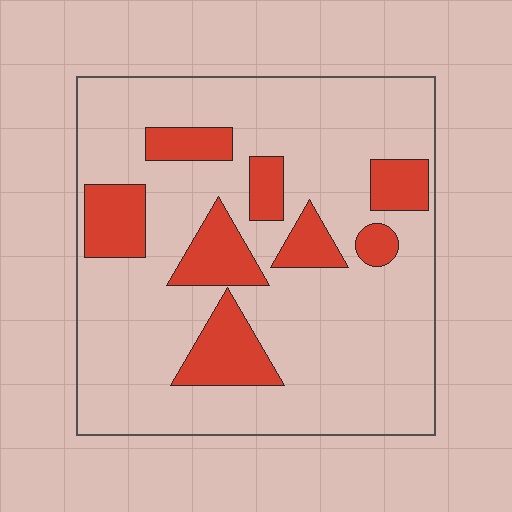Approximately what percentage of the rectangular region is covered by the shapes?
Approximately 20%.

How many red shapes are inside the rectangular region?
8.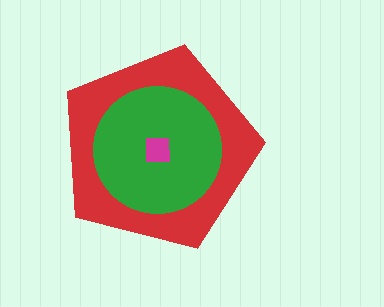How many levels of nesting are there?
3.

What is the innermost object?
The magenta square.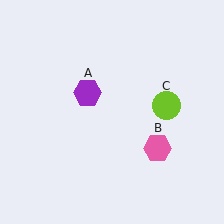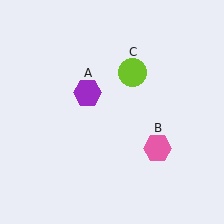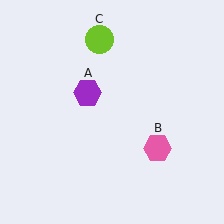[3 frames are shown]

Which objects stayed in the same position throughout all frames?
Purple hexagon (object A) and pink hexagon (object B) remained stationary.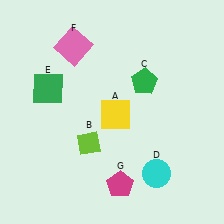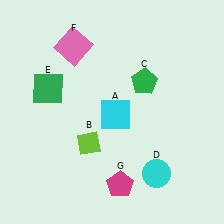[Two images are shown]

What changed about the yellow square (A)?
In Image 1, A is yellow. In Image 2, it changed to cyan.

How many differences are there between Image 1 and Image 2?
There is 1 difference between the two images.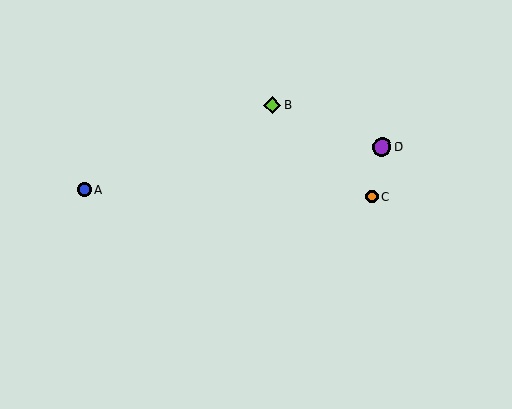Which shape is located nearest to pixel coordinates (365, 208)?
The orange circle (labeled C) at (372, 197) is nearest to that location.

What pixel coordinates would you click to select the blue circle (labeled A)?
Click at (84, 189) to select the blue circle A.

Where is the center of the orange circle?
The center of the orange circle is at (372, 197).